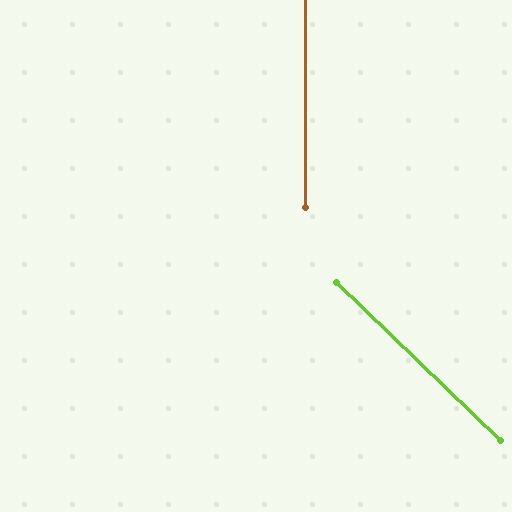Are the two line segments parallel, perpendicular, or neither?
Neither parallel nor perpendicular — they differ by about 46°.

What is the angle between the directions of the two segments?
Approximately 46 degrees.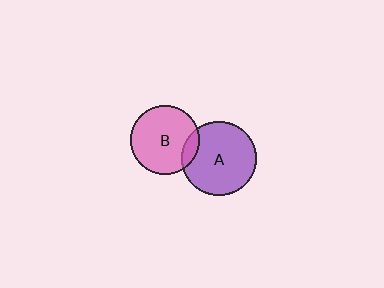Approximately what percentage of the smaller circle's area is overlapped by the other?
Approximately 10%.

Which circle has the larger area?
Circle A (purple).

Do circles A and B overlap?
Yes.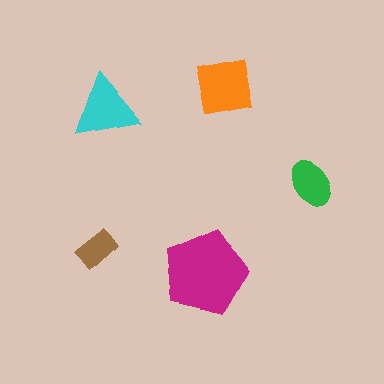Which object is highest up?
The orange square is topmost.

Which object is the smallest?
The brown rectangle.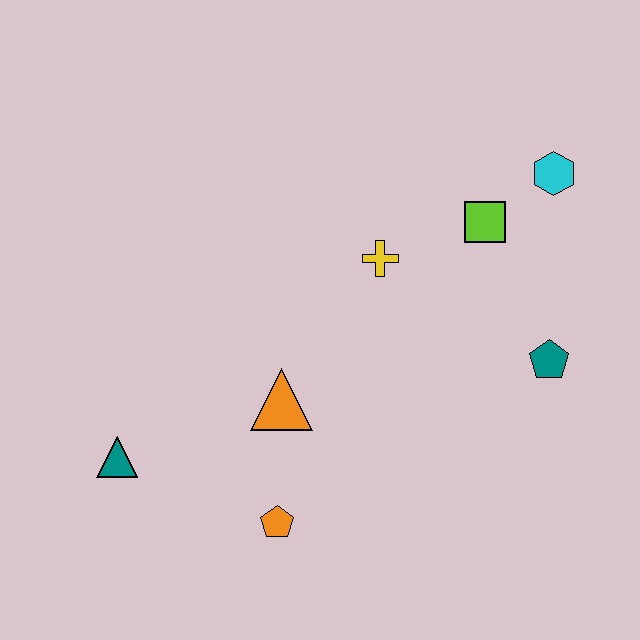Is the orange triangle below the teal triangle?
No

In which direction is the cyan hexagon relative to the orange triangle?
The cyan hexagon is to the right of the orange triangle.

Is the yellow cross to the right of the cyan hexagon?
No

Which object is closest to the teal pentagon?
The lime square is closest to the teal pentagon.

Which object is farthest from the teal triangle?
The cyan hexagon is farthest from the teal triangle.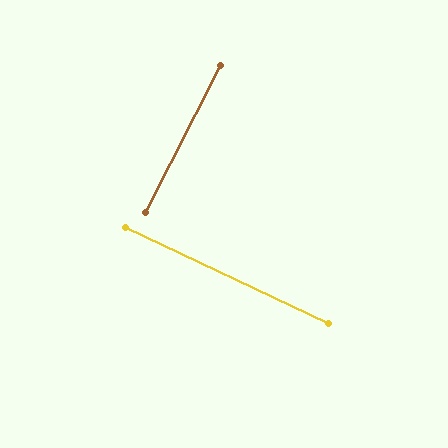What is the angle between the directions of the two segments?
Approximately 88 degrees.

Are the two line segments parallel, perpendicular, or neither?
Perpendicular — they meet at approximately 88°.